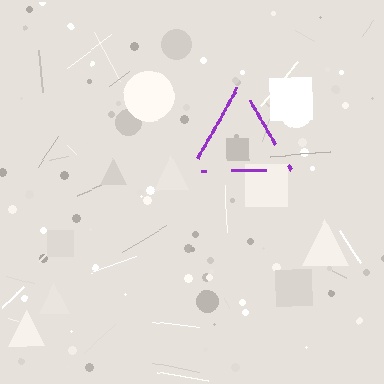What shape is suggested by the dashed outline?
The dashed outline suggests a triangle.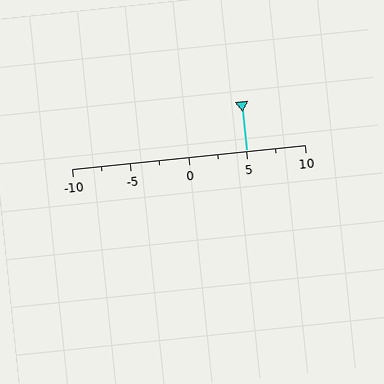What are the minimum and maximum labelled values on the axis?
The axis runs from -10 to 10.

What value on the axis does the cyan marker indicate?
The marker indicates approximately 5.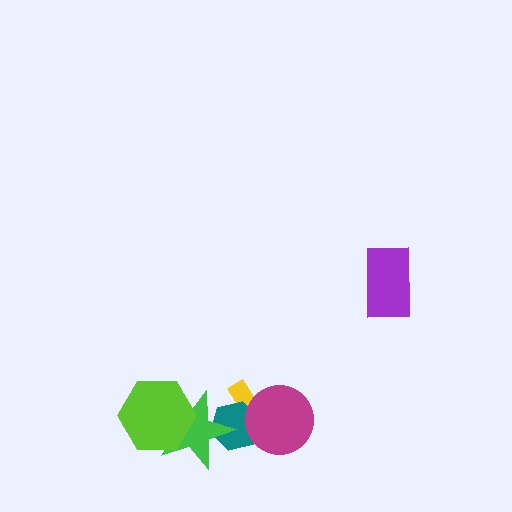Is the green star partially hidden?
Yes, it is partially covered by another shape.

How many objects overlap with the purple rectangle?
0 objects overlap with the purple rectangle.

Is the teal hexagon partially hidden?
Yes, it is partially covered by another shape.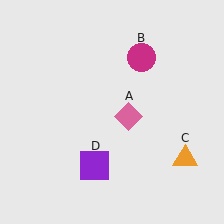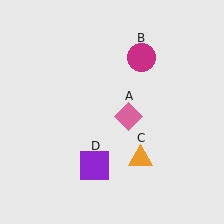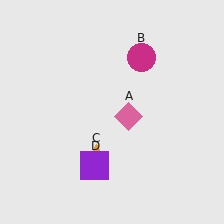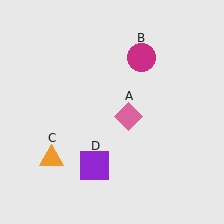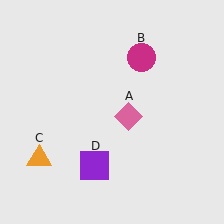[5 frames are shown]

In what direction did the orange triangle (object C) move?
The orange triangle (object C) moved left.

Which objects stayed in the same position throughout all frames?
Pink diamond (object A) and magenta circle (object B) and purple square (object D) remained stationary.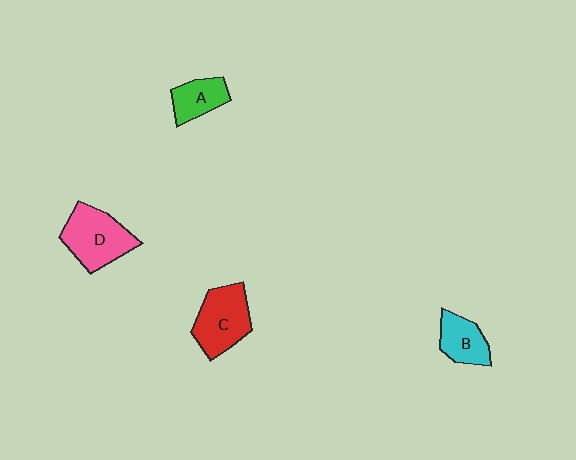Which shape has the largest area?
Shape D (pink).